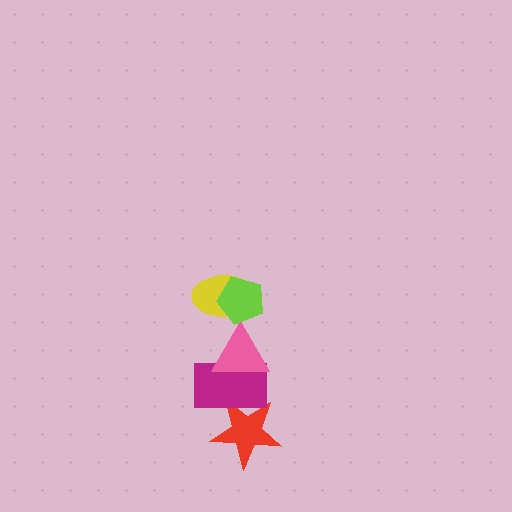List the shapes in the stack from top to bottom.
From top to bottom: the lime pentagon, the yellow ellipse, the pink triangle, the magenta rectangle, the red star.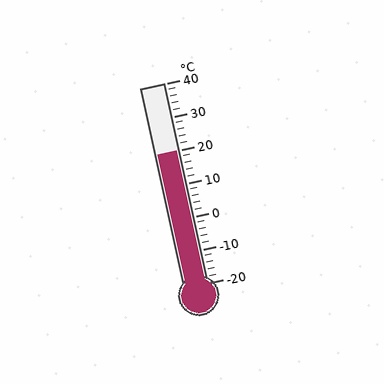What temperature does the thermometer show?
The thermometer shows approximately 20°C.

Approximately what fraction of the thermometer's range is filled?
The thermometer is filled to approximately 65% of its range.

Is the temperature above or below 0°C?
The temperature is above 0°C.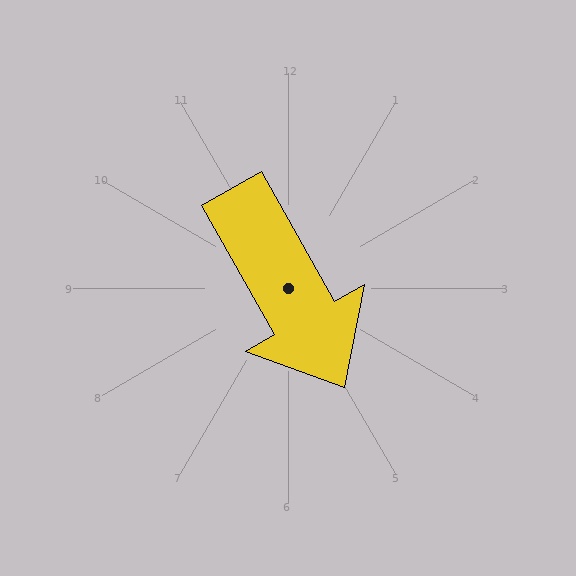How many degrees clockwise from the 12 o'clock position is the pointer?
Approximately 151 degrees.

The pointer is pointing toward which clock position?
Roughly 5 o'clock.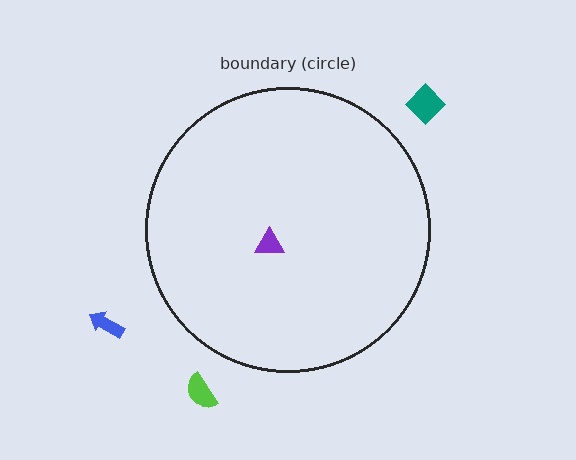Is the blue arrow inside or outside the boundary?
Outside.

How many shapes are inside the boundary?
1 inside, 3 outside.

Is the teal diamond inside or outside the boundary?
Outside.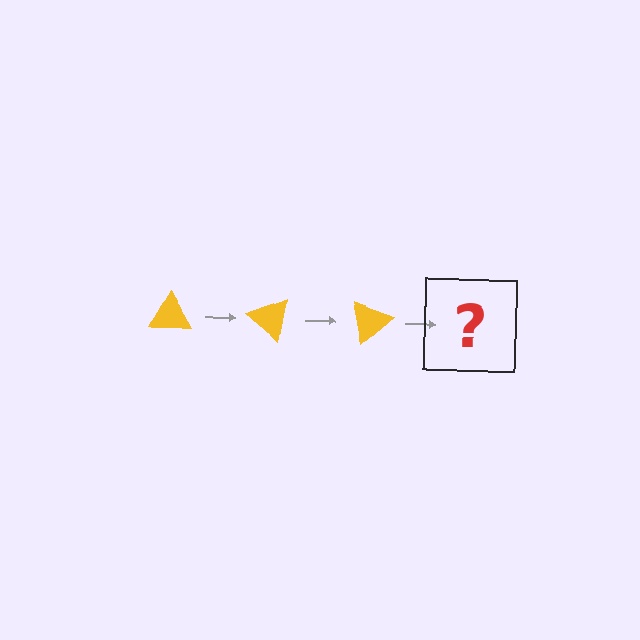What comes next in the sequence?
The next element should be a yellow triangle rotated 120 degrees.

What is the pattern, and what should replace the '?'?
The pattern is that the triangle rotates 40 degrees each step. The '?' should be a yellow triangle rotated 120 degrees.